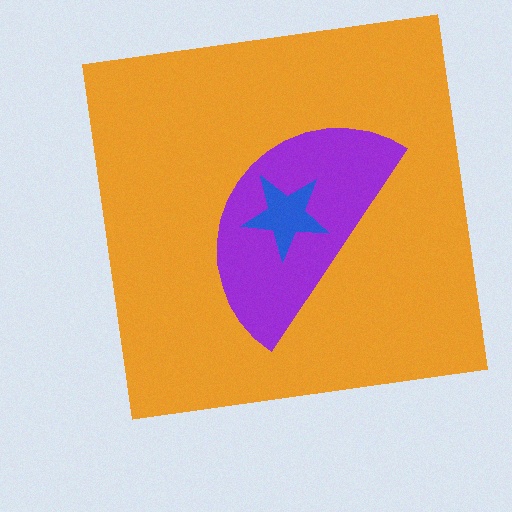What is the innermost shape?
The blue star.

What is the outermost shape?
The orange square.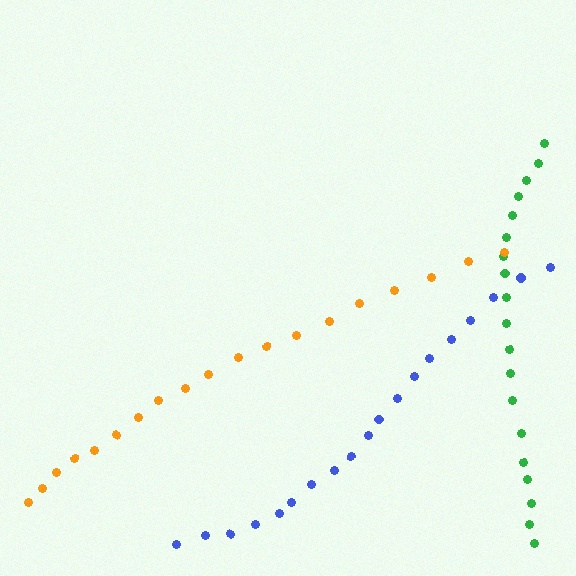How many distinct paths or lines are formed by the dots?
There are 3 distinct paths.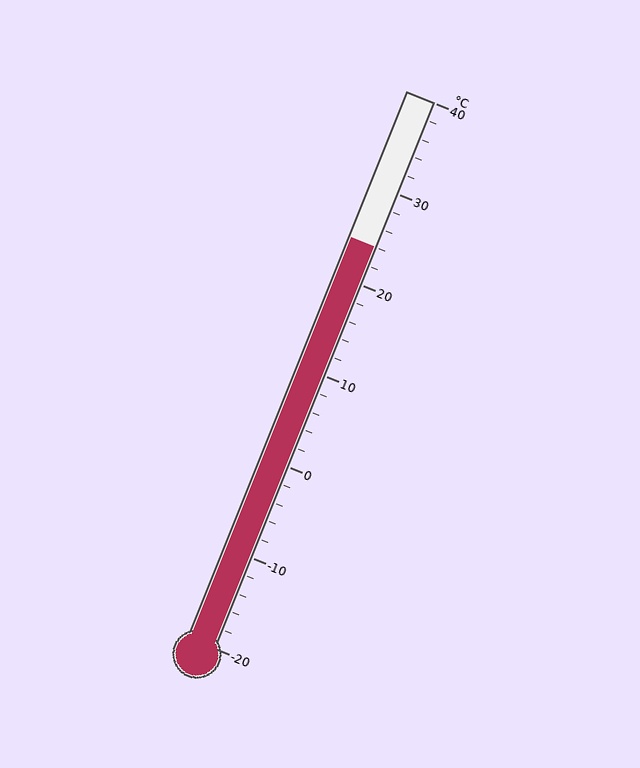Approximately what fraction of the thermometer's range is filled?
The thermometer is filled to approximately 75% of its range.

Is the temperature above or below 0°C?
The temperature is above 0°C.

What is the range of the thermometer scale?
The thermometer scale ranges from -20°C to 40°C.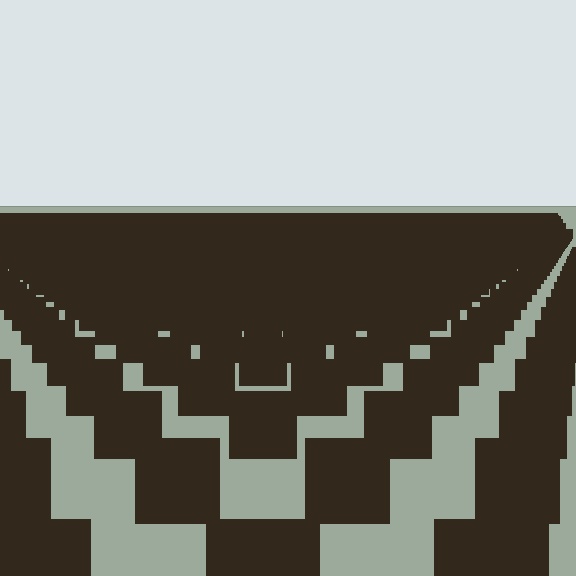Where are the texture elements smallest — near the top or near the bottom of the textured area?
Near the top.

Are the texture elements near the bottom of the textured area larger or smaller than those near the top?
Larger. Near the bottom, elements are closer to the viewer and appear at a bigger on-screen size.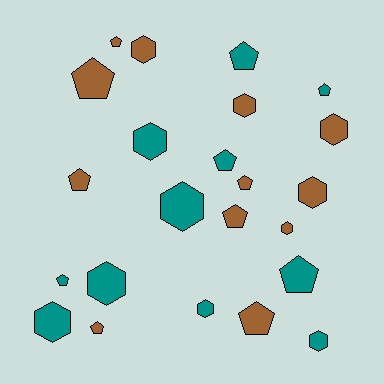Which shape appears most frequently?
Pentagon, with 12 objects.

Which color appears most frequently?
Brown, with 12 objects.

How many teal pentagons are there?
There are 5 teal pentagons.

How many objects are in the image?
There are 23 objects.